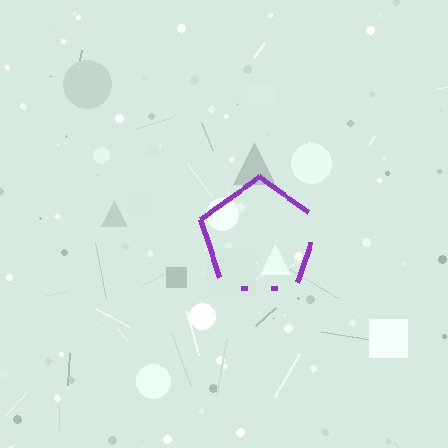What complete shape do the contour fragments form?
The contour fragments form a pentagon.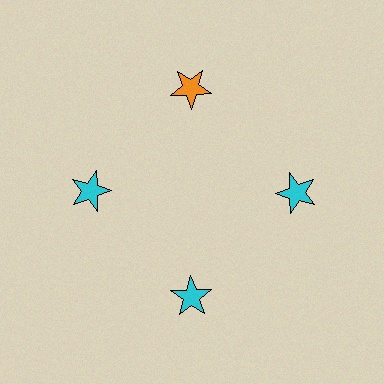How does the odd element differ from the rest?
It has a different color: orange instead of cyan.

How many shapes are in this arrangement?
There are 4 shapes arranged in a ring pattern.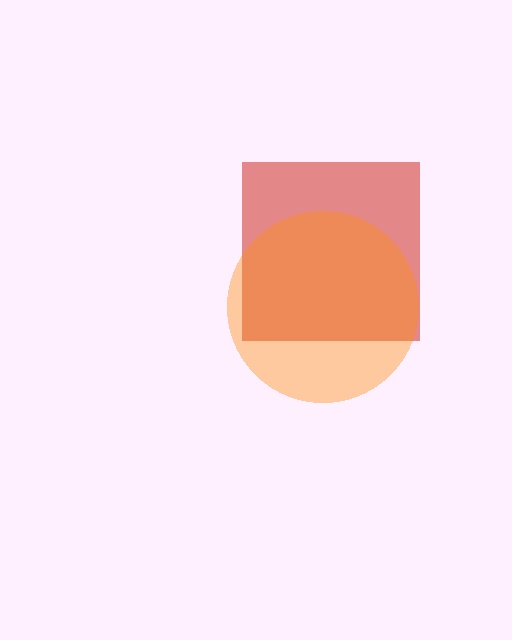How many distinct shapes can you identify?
There are 2 distinct shapes: a red square, an orange circle.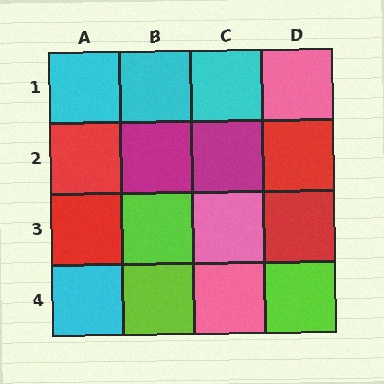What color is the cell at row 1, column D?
Pink.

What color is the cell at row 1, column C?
Cyan.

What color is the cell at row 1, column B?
Cyan.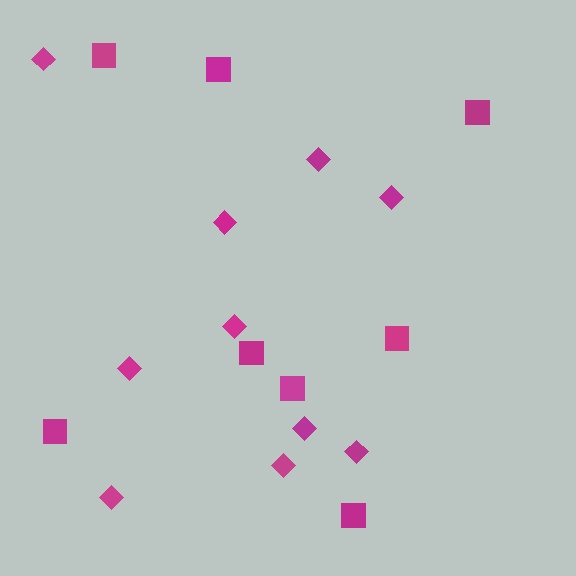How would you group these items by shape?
There are 2 groups: one group of diamonds (10) and one group of squares (8).